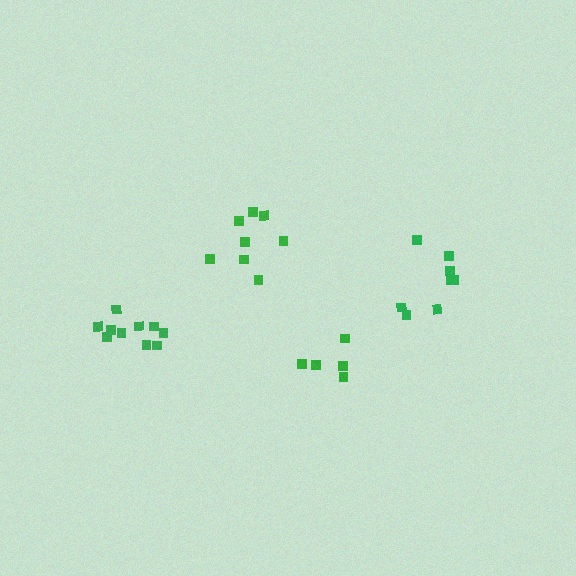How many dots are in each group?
Group 1: 8 dots, Group 2: 10 dots, Group 3: 5 dots, Group 4: 8 dots (31 total).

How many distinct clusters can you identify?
There are 4 distinct clusters.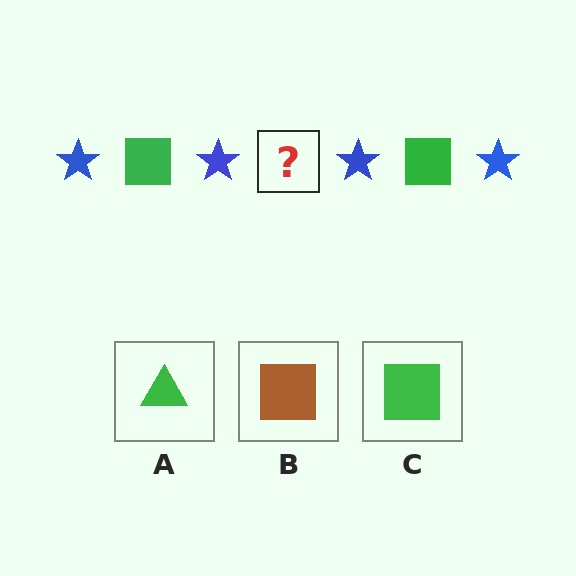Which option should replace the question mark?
Option C.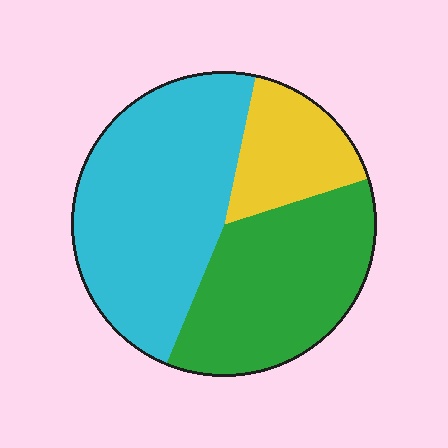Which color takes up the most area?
Cyan, at roughly 45%.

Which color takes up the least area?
Yellow, at roughly 15%.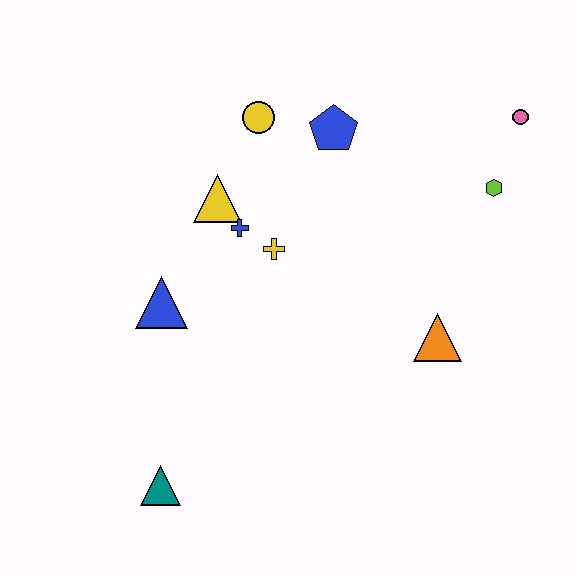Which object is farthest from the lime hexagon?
The teal triangle is farthest from the lime hexagon.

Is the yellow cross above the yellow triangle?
No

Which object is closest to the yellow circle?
The blue pentagon is closest to the yellow circle.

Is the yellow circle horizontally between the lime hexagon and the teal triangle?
Yes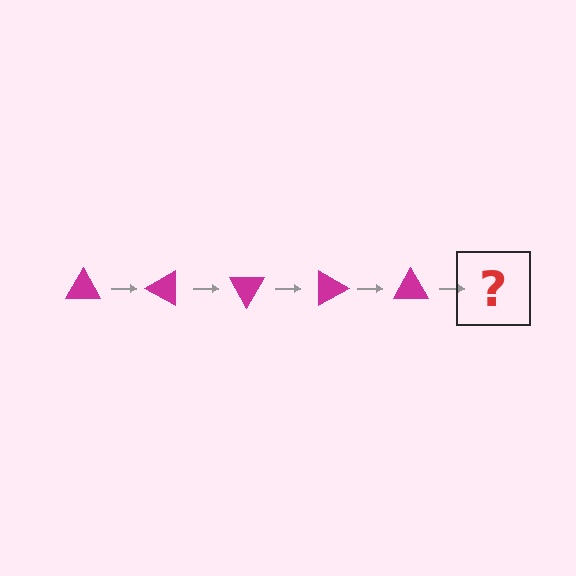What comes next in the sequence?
The next element should be a magenta triangle rotated 150 degrees.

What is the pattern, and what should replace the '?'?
The pattern is that the triangle rotates 30 degrees each step. The '?' should be a magenta triangle rotated 150 degrees.